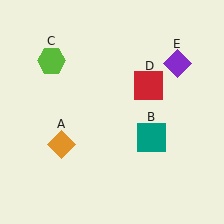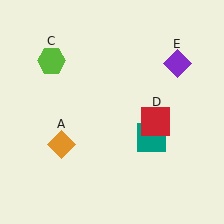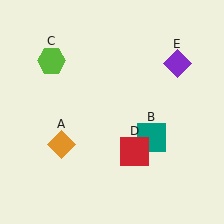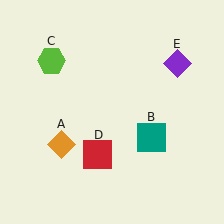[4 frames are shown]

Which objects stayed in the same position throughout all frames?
Orange diamond (object A) and teal square (object B) and lime hexagon (object C) and purple diamond (object E) remained stationary.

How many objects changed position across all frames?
1 object changed position: red square (object D).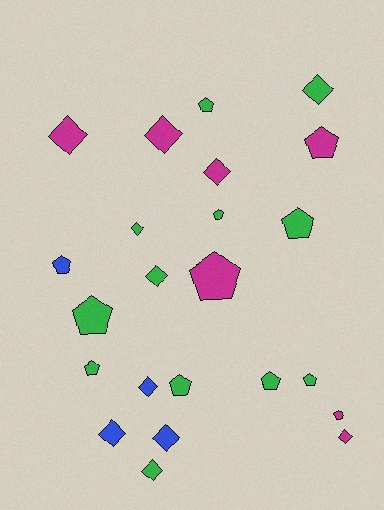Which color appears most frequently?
Green, with 12 objects.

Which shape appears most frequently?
Pentagon, with 12 objects.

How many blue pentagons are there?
There is 1 blue pentagon.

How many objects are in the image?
There are 23 objects.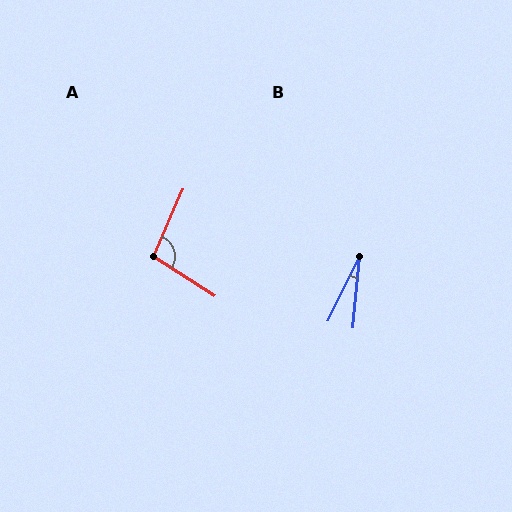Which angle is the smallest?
B, at approximately 21 degrees.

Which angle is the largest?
A, at approximately 98 degrees.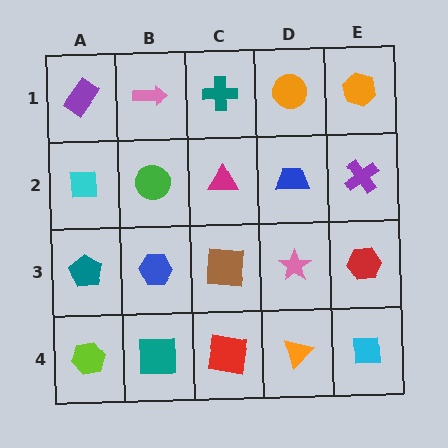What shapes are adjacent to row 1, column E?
A purple cross (row 2, column E), an orange circle (row 1, column D).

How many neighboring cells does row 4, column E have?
2.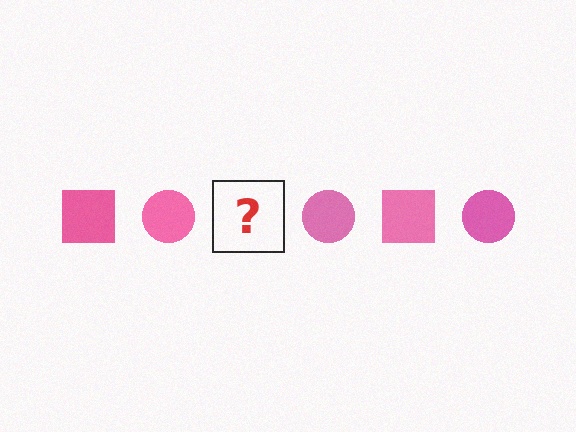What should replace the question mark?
The question mark should be replaced with a pink square.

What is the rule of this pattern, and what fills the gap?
The rule is that the pattern cycles through square, circle shapes in pink. The gap should be filled with a pink square.